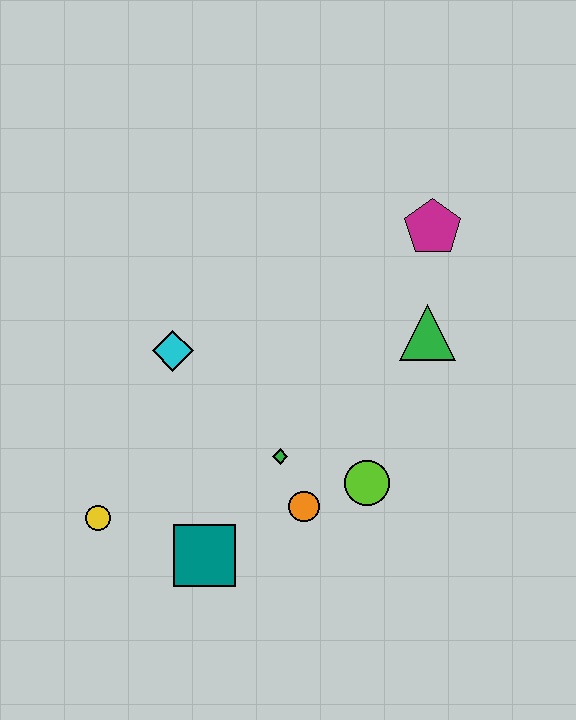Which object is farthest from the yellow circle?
The magenta pentagon is farthest from the yellow circle.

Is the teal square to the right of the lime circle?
No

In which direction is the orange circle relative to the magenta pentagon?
The orange circle is below the magenta pentagon.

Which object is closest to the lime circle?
The orange circle is closest to the lime circle.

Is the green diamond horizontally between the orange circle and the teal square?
Yes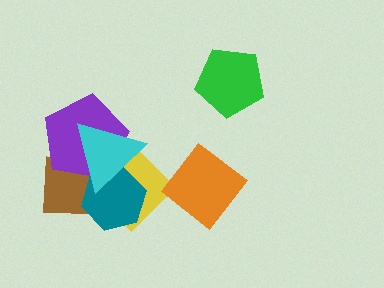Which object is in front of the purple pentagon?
The cyan triangle is in front of the purple pentagon.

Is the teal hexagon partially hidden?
Yes, it is partially covered by another shape.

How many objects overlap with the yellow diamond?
5 objects overlap with the yellow diamond.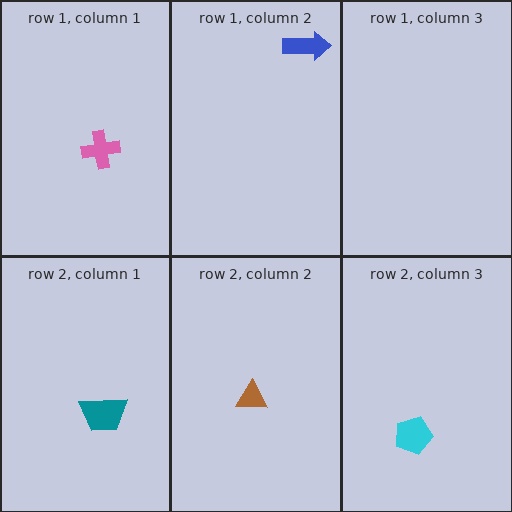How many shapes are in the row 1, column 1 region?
1.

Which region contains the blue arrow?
The row 1, column 2 region.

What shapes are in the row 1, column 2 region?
The blue arrow.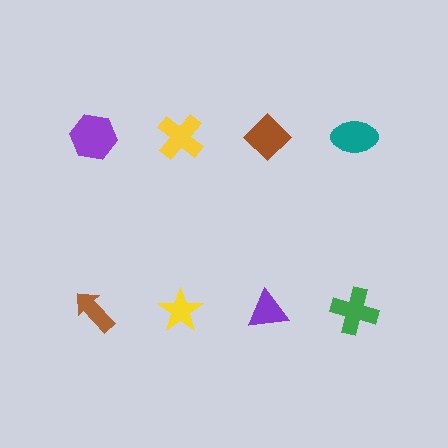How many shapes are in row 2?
4 shapes.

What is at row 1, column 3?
A brown diamond.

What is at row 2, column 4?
A green cross.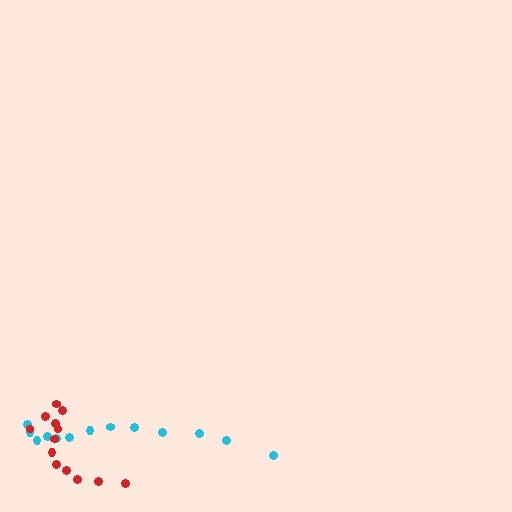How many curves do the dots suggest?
There are 2 distinct paths.